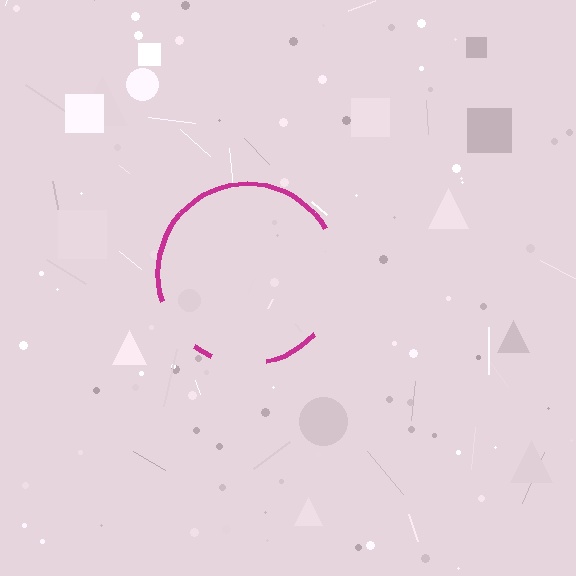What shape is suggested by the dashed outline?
The dashed outline suggests a circle.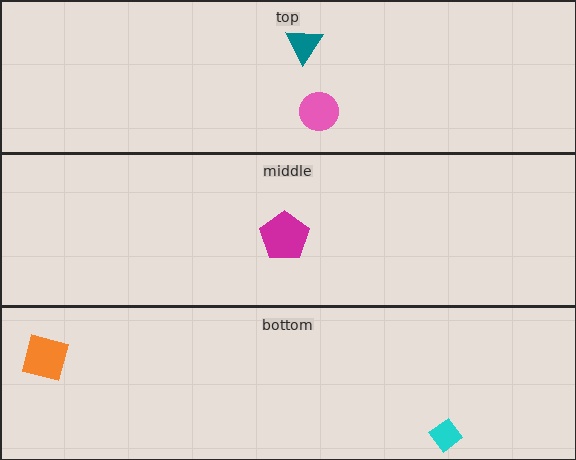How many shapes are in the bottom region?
2.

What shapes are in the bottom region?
The orange square, the cyan diamond.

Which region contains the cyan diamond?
The bottom region.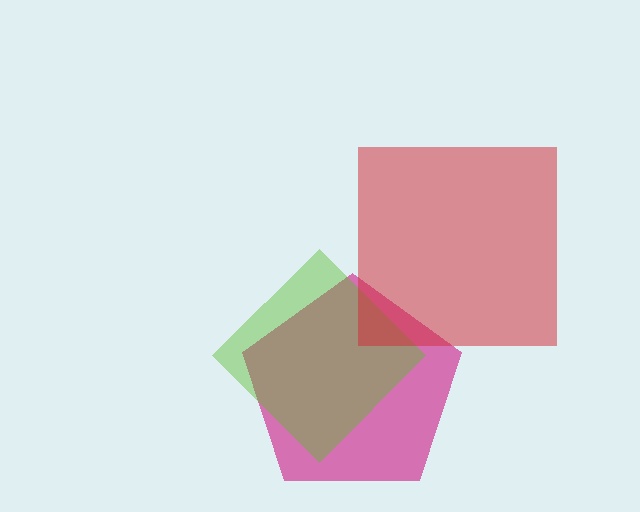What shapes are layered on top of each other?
The layered shapes are: a magenta pentagon, a lime diamond, a red square.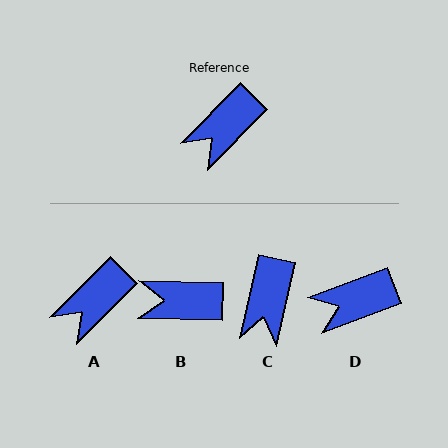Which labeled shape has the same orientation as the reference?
A.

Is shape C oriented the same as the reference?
No, it is off by about 32 degrees.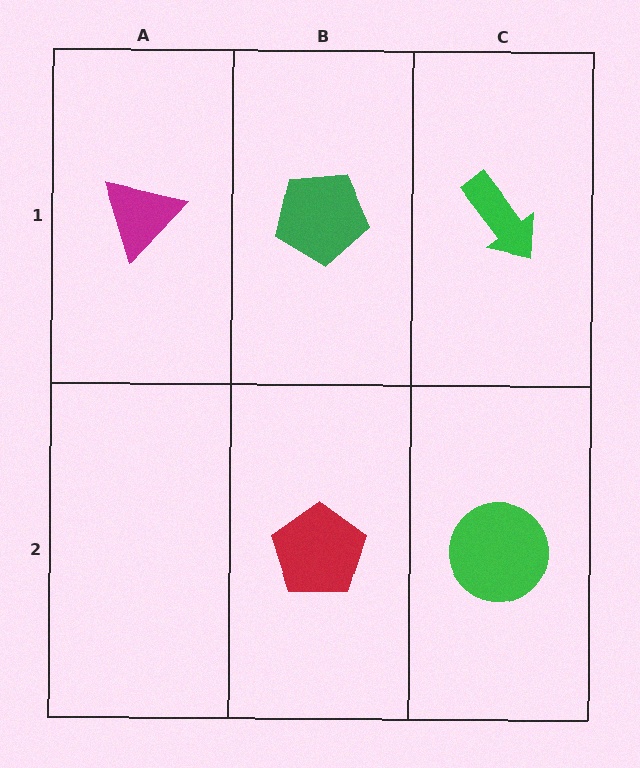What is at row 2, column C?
A green circle.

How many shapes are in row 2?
2 shapes.